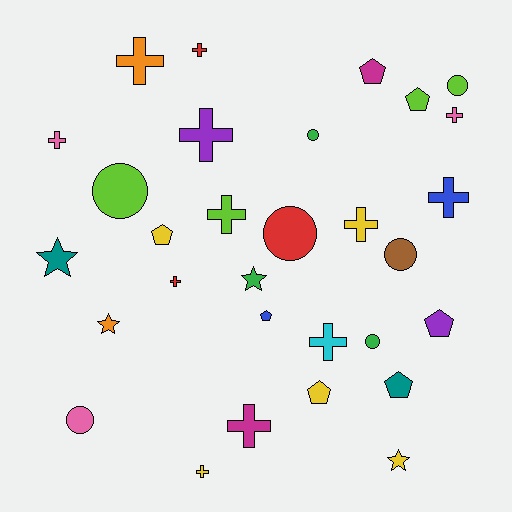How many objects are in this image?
There are 30 objects.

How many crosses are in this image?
There are 12 crosses.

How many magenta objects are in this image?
There are 2 magenta objects.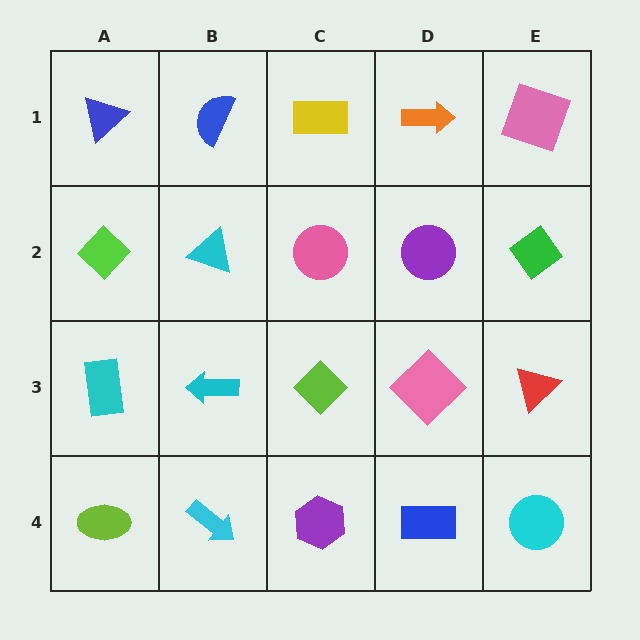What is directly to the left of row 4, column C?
A cyan arrow.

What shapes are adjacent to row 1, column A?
A lime diamond (row 2, column A), a blue semicircle (row 1, column B).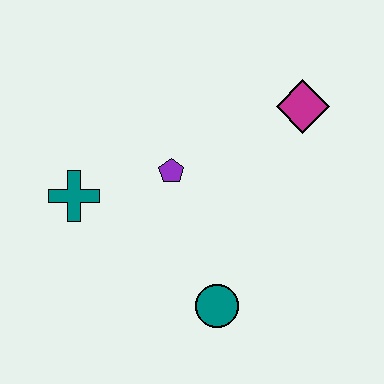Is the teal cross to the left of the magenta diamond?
Yes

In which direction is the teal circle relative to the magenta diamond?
The teal circle is below the magenta diamond.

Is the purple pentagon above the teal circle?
Yes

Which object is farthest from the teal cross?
The magenta diamond is farthest from the teal cross.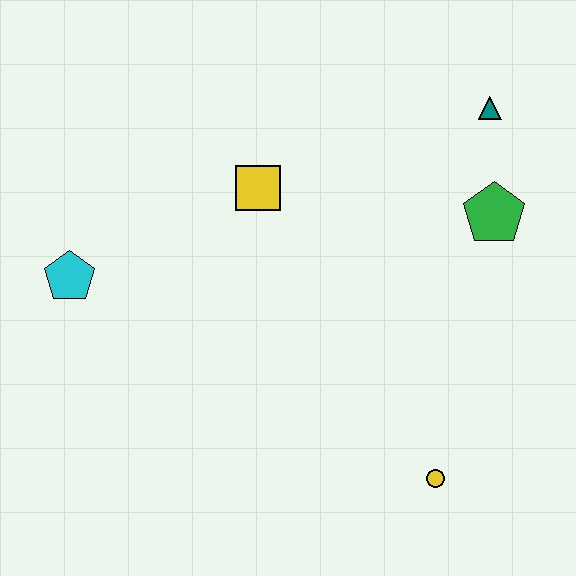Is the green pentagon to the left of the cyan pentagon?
No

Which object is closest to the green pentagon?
The teal triangle is closest to the green pentagon.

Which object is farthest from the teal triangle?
The cyan pentagon is farthest from the teal triangle.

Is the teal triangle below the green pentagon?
No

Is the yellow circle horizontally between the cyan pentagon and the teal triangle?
Yes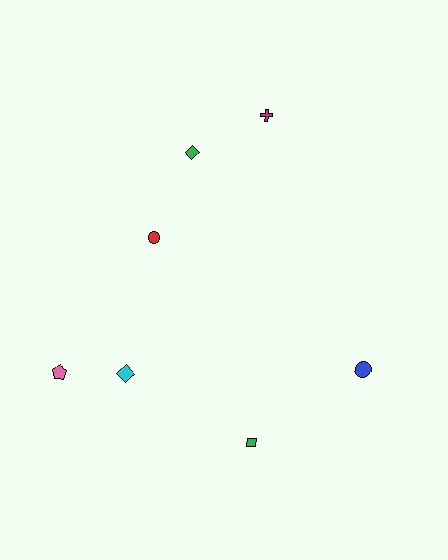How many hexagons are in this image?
There are no hexagons.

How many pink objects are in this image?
There is 1 pink object.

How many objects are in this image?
There are 7 objects.